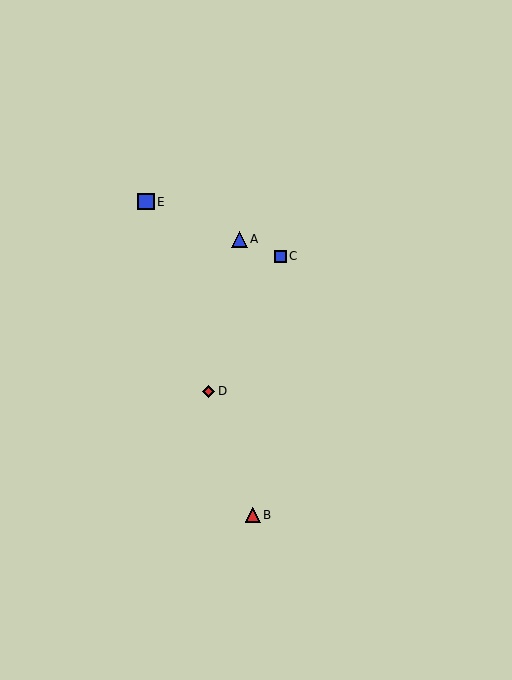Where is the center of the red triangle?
The center of the red triangle is at (253, 515).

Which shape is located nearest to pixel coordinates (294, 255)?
The blue square (labeled C) at (280, 256) is nearest to that location.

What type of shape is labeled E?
Shape E is a blue square.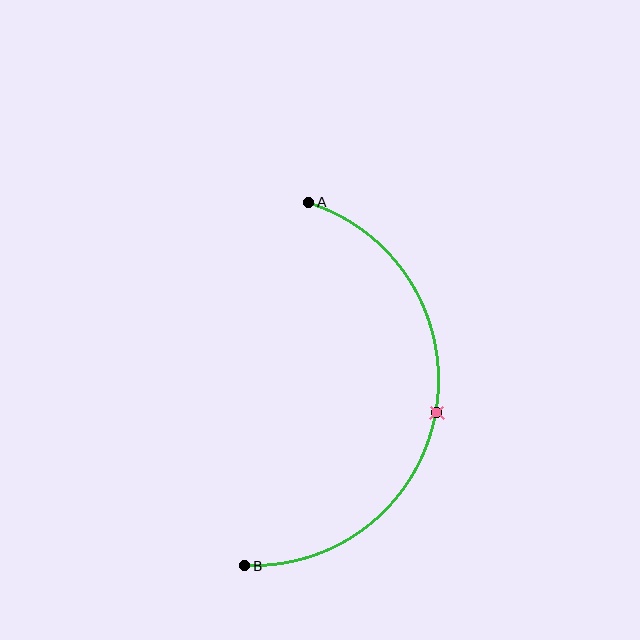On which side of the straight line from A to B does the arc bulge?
The arc bulges to the right of the straight line connecting A and B.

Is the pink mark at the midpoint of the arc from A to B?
Yes. The pink mark lies on the arc at equal arc-length from both A and B — it is the arc midpoint.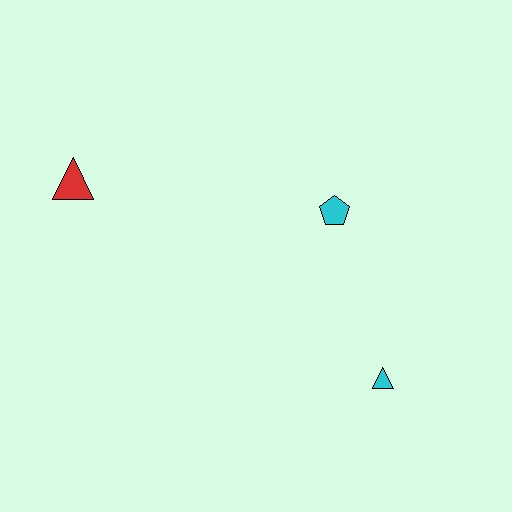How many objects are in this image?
There are 3 objects.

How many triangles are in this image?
There are 2 triangles.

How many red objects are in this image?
There is 1 red object.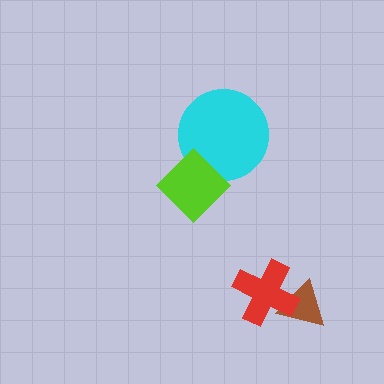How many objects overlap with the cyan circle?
1 object overlaps with the cyan circle.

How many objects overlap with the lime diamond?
1 object overlaps with the lime diamond.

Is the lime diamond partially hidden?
No, no other shape covers it.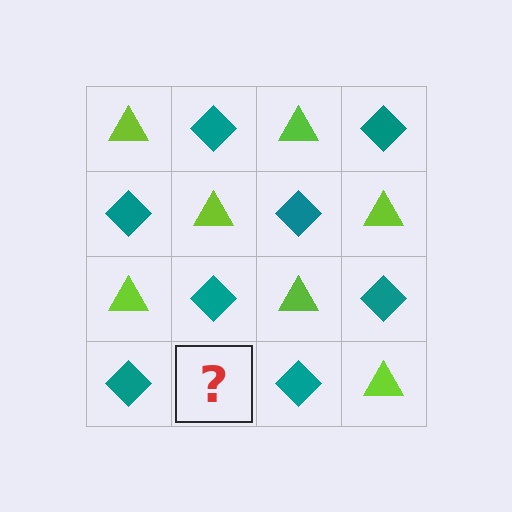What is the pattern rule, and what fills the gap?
The rule is that it alternates lime triangle and teal diamond in a checkerboard pattern. The gap should be filled with a lime triangle.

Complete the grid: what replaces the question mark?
The question mark should be replaced with a lime triangle.